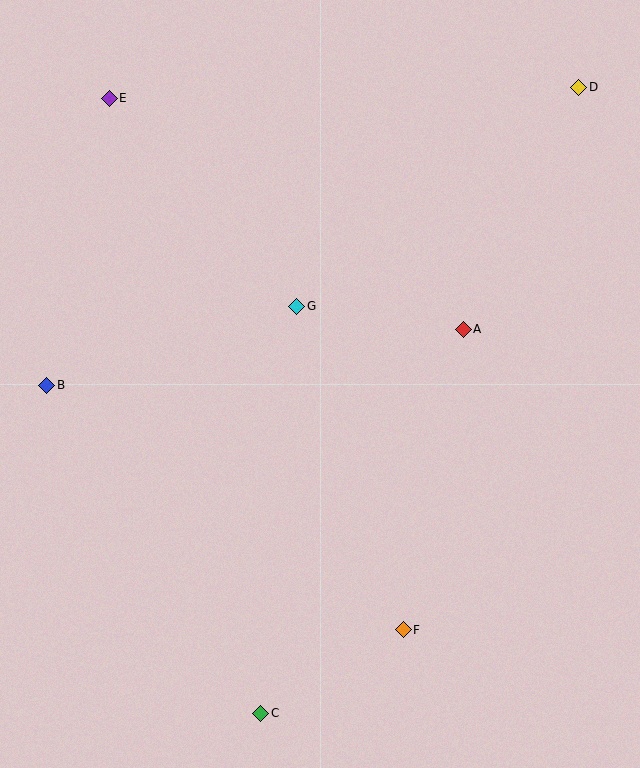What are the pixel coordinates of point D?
Point D is at (579, 87).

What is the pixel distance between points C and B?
The distance between C and B is 391 pixels.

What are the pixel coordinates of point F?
Point F is at (403, 630).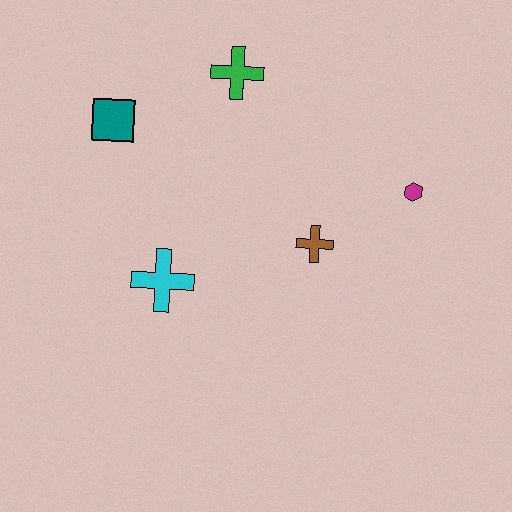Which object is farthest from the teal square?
The magenta hexagon is farthest from the teal square.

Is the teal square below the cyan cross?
No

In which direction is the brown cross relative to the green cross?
The brown cross is below the green cross.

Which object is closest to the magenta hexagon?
The brown cross is closest to the magenta hexagon.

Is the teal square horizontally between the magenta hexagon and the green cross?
No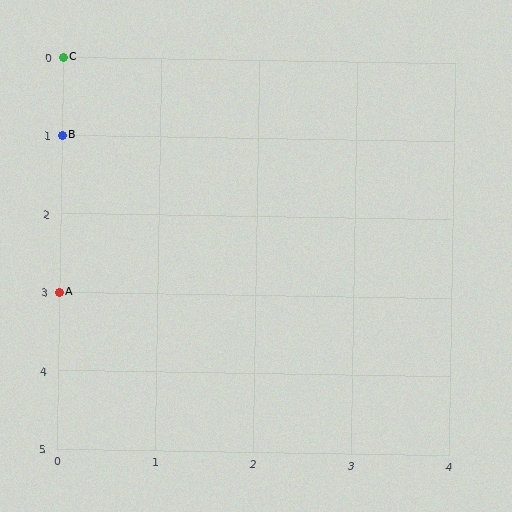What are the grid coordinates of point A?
Point A is at grid coordinates (0, 3).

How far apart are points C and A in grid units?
Points C and A are 3 rows apart.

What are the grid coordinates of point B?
Point B is at grid coordinates (0, 1).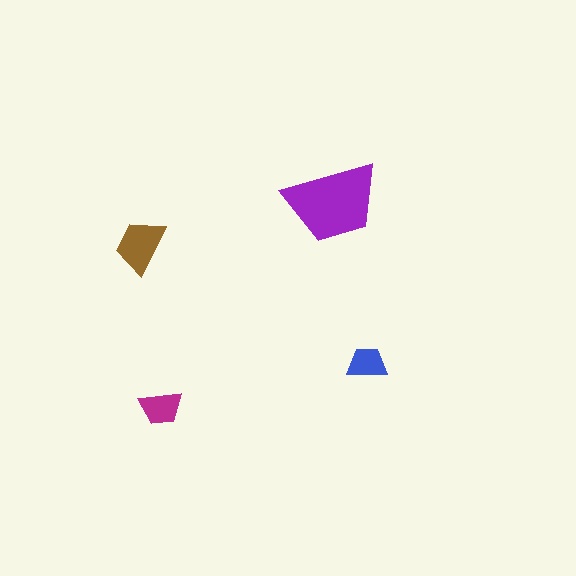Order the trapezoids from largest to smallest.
the purple one, the brown one, the magenta one, the blue one.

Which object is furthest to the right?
The blue trapezoid is rightmost.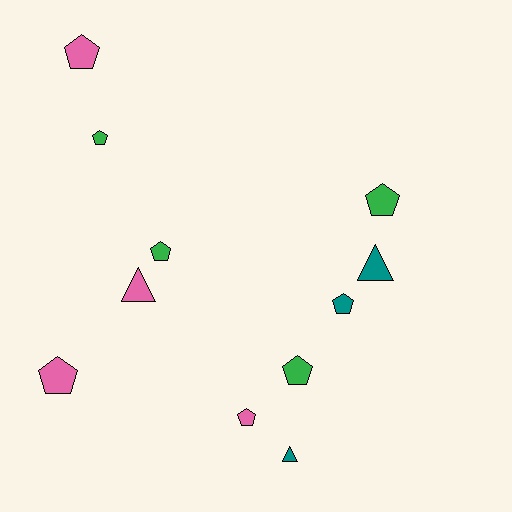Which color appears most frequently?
Green, with 4 objects.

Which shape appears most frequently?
Pentagon, with 8 objects.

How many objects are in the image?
There are 11 objects.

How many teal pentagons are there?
There is 1 teal pentagon.